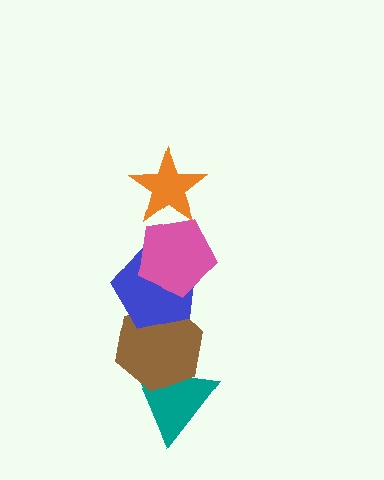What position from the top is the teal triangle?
The teal triangle is 5th from the top.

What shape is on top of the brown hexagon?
The blue pentagon is on top of the brown hexagon.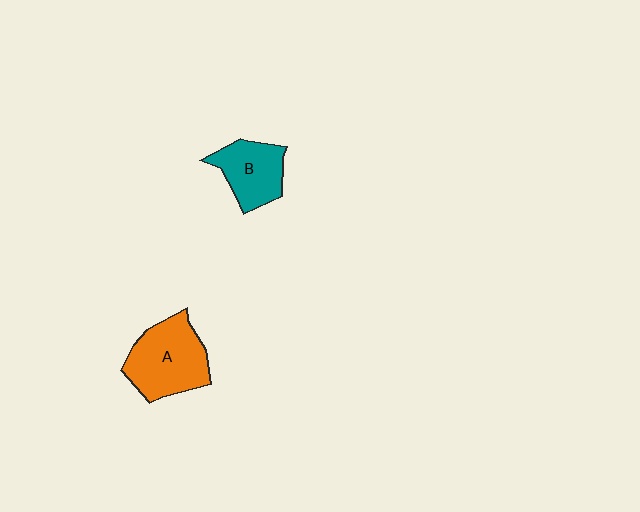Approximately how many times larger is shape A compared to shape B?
Approximately 1.4 times.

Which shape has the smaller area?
Shape B (teal).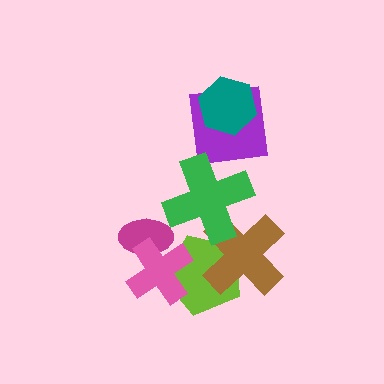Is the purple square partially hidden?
Yes, it is partially covered by another shape.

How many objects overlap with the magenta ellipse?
1 object overlaps with the magenta ellipse.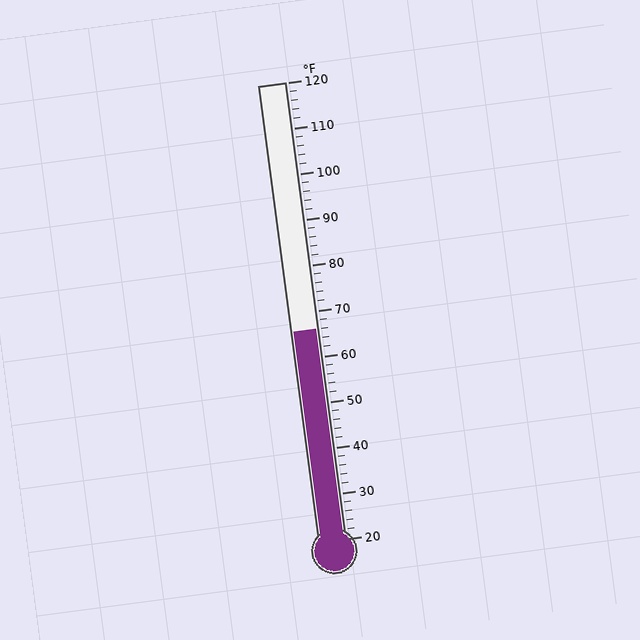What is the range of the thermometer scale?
The thermometer scale ranges from 20°F to 120°F.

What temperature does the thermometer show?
The thermometer shows approximately 66°F.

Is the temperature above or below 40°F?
The temperature is above 40°F.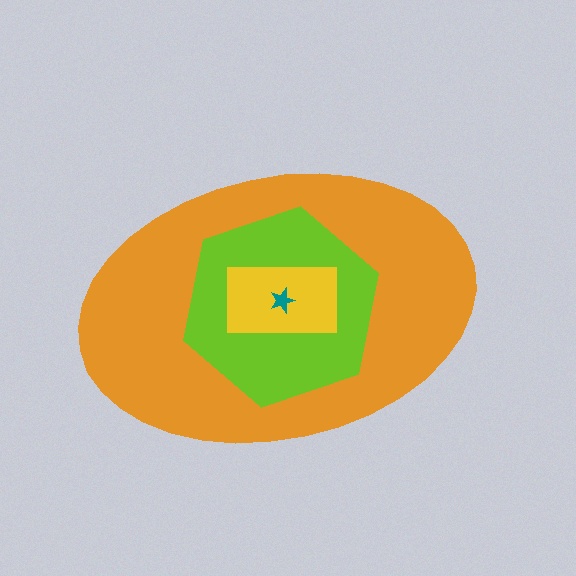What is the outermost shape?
The orange ellipse.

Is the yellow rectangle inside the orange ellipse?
Yes.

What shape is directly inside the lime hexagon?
The yellow rectangle.